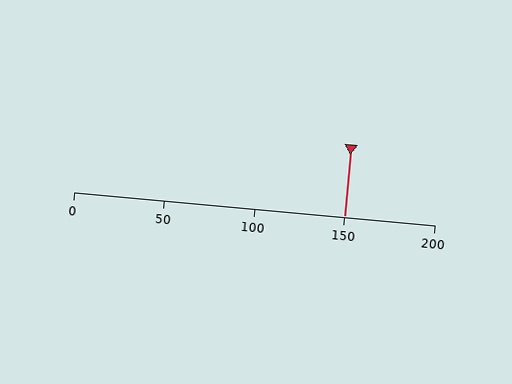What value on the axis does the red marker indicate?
The marker indicates approximately 150.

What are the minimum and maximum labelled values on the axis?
The axis runs from 0 to 200.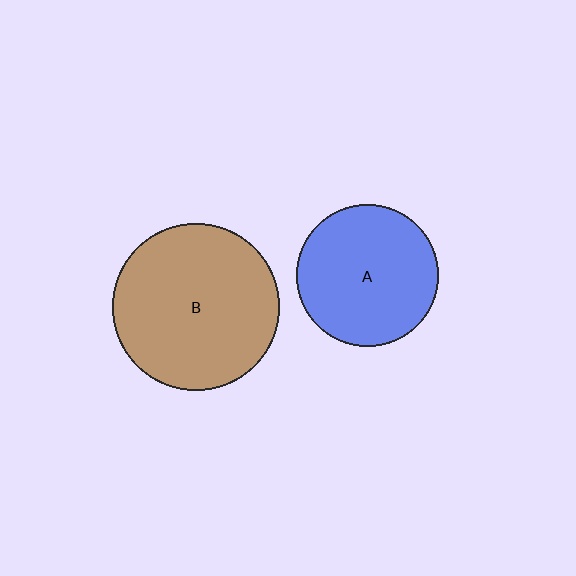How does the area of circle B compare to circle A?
Approximately 1.4 times.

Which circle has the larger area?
Circle B (brown).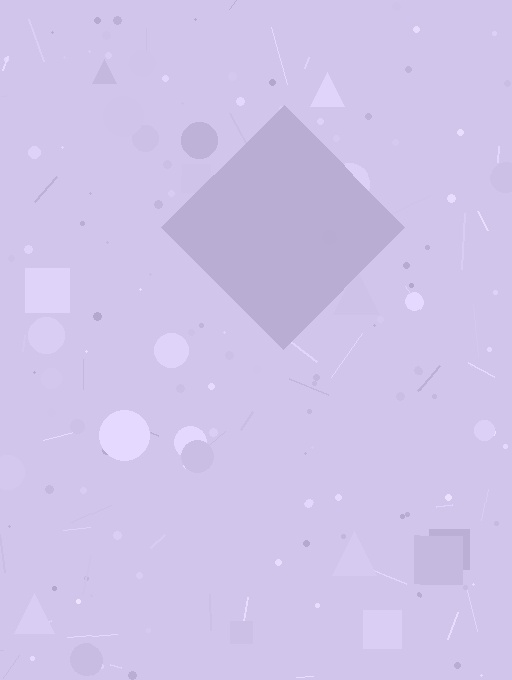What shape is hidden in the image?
A diamond is hidden in the image.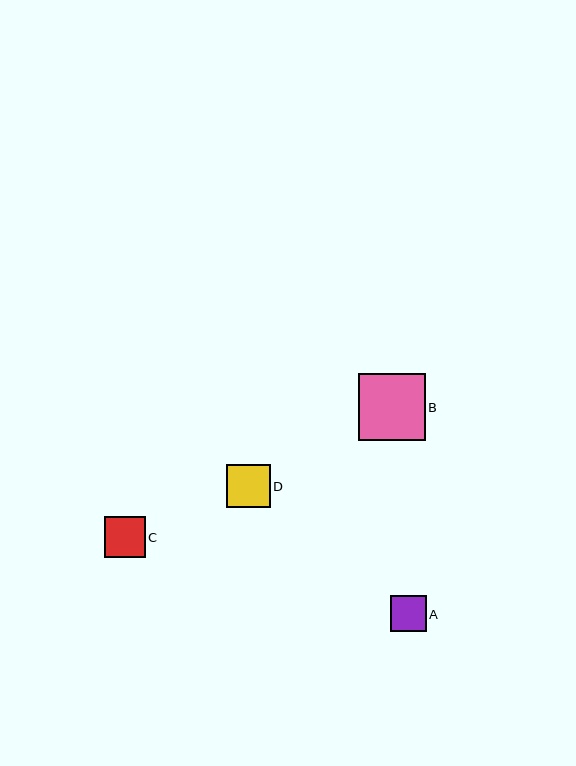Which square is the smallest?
Square A is the smallest with a size of approximately 36 pixels.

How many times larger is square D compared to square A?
Square D is approximately 1.2 times the size of square A.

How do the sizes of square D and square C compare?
Square D and square C are approximately the same size.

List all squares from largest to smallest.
From largest to smallest: B, D, C, A.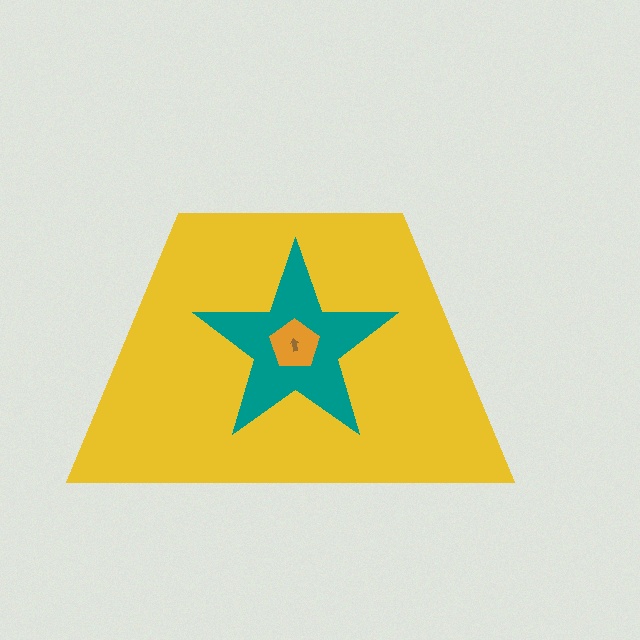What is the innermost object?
The brown arrow.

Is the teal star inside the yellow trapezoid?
Yes.